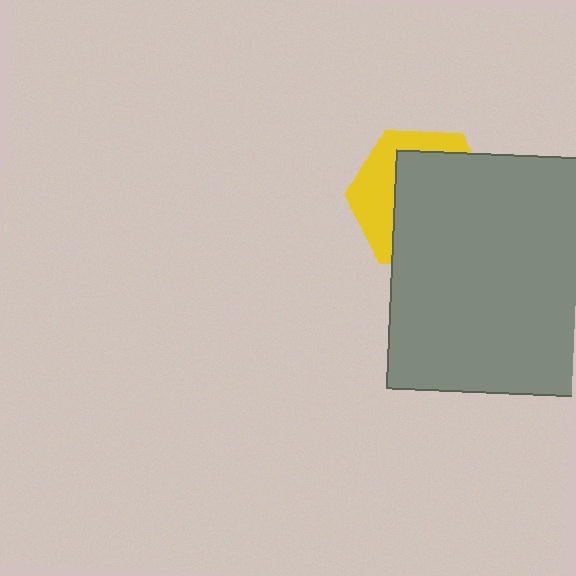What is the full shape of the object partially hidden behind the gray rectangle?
The partially hidden object is a yellow hexagon.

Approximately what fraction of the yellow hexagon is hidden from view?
Roughly 65% of the yellow hexagon is hidden behind the gray rectangle.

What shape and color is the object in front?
The object in front is a gray rectangle.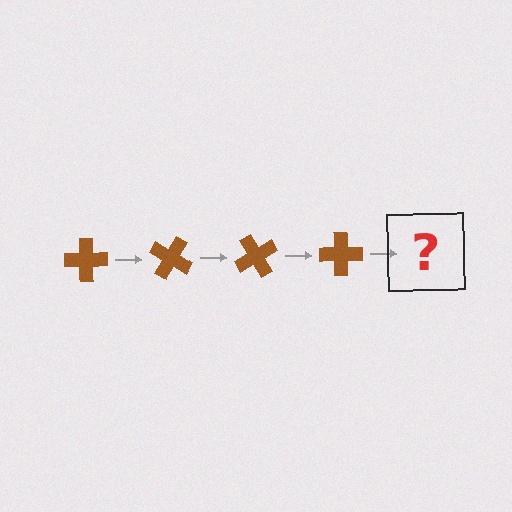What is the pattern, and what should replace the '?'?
The pattern is that the cross rotates 30 degrees each step. The '?' should be a brown cross rotated 120 degrees.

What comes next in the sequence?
The next element should be a brown cross rotated 120 degrees.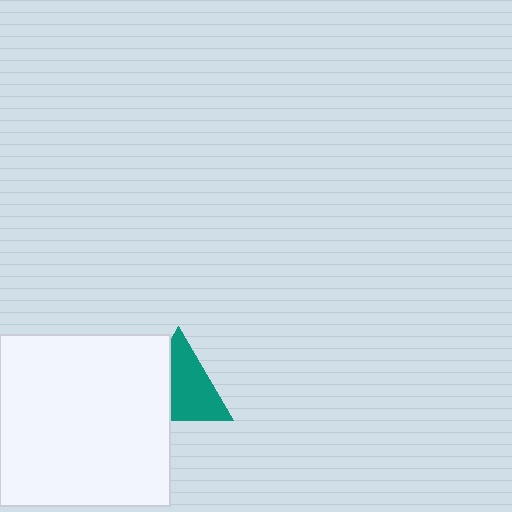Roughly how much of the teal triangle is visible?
About half of it is visible (roughly 62%).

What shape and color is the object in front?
The object in front is a white square.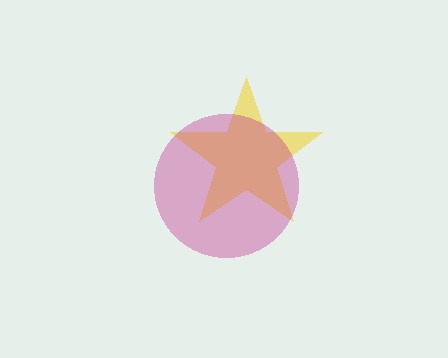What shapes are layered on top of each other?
The layered shapes are: a yellow star, a magenta circle.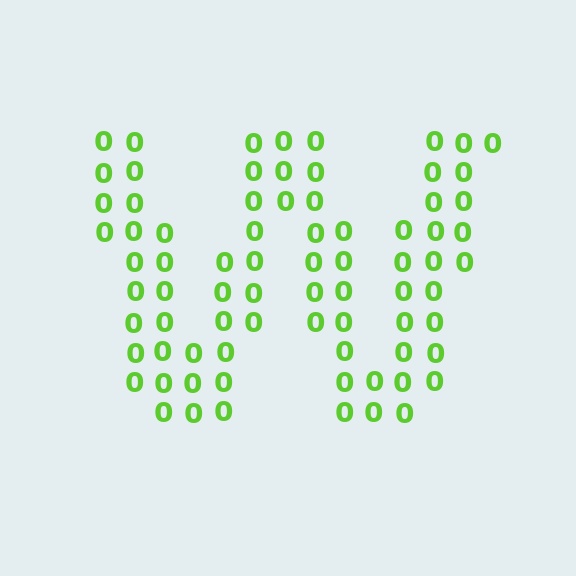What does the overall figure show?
The overall figure shows the letter W.